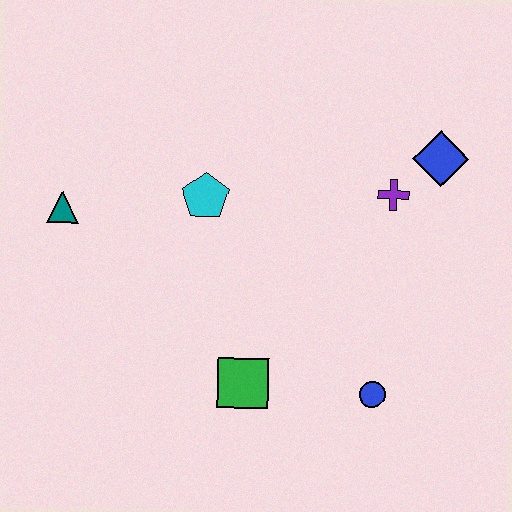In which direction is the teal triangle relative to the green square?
The teal triangle is to the left of the green square.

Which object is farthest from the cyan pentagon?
The blue circle is farthest from the cyan pentagon.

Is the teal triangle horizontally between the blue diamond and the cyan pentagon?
No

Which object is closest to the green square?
The blue circle is closest to the green square.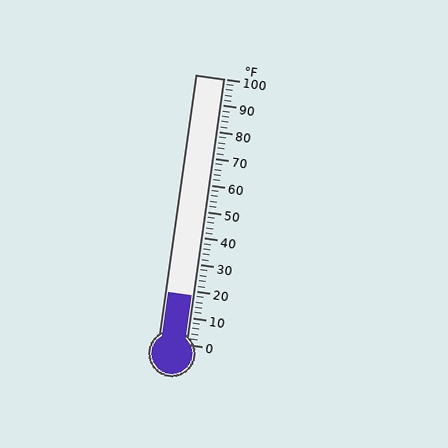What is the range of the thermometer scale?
The thermometer scale ranges from 0°F to 100°F.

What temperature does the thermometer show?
The thermometer shows approximately 18°F.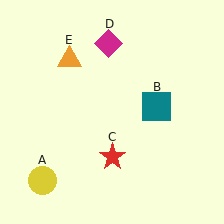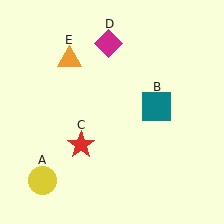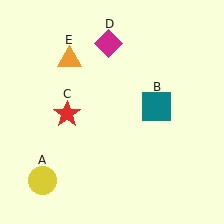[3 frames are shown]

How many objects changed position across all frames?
1 object changed position: red star (object C).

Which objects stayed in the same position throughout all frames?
Yellow circle (object A) and teal square (object B) and magenta diamond (object D) and orange triangle (object E) remained stationary.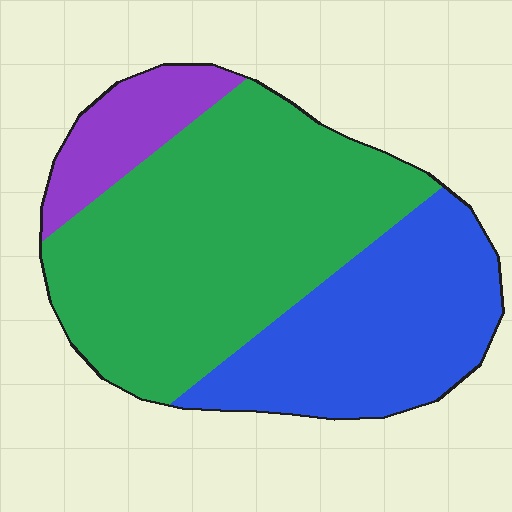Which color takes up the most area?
Green, at roughly 55%.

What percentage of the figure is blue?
Blue takes up about one third (1/3) of the figure.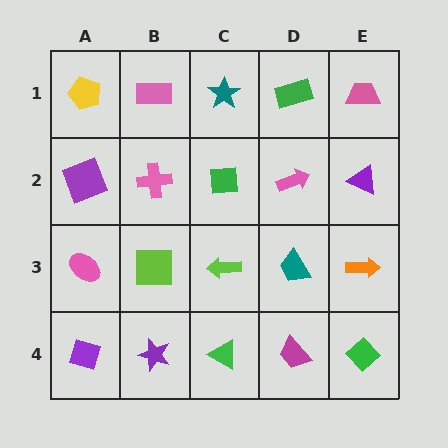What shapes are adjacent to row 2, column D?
A green rectangle (row 1, column D), a teal trapezoid (row 3, column D), a green square (row 2, column C), a purple triangle (row 2, column E).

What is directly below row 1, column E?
A purple triangle.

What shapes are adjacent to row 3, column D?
A pink arrow (row 2, column D), a magenta trapezoid (row 4, column D), a lime arrow (row 3, column C), an orange arrow (row 3, column E).